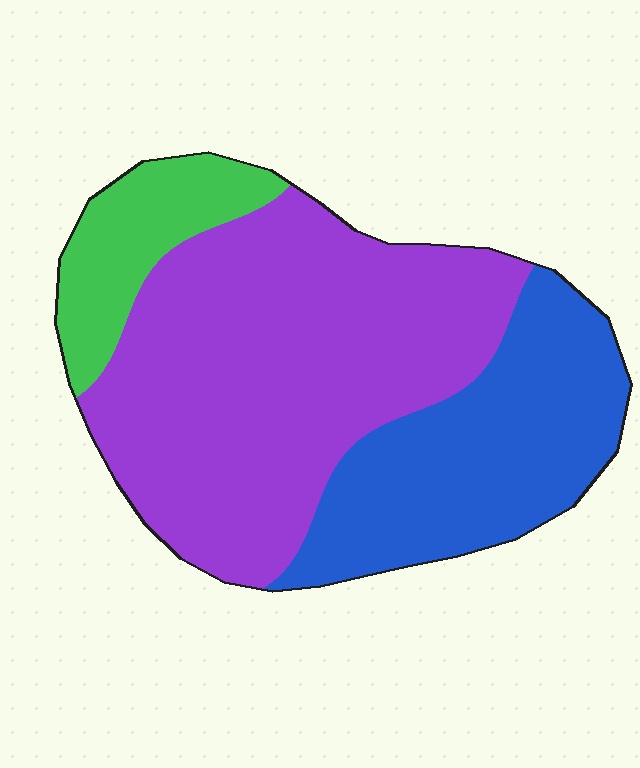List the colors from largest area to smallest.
From largest to smallest: purple, blue, green.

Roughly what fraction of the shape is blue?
Blue takes up about one third (1/3) of the shape.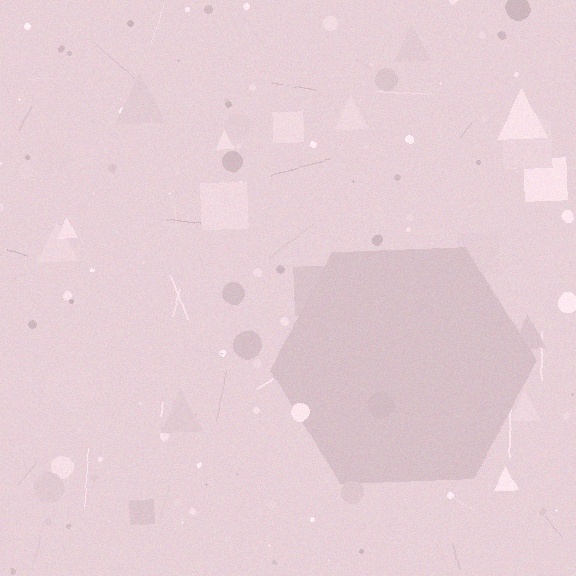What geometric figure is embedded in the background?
A hexagon is embedded in the background.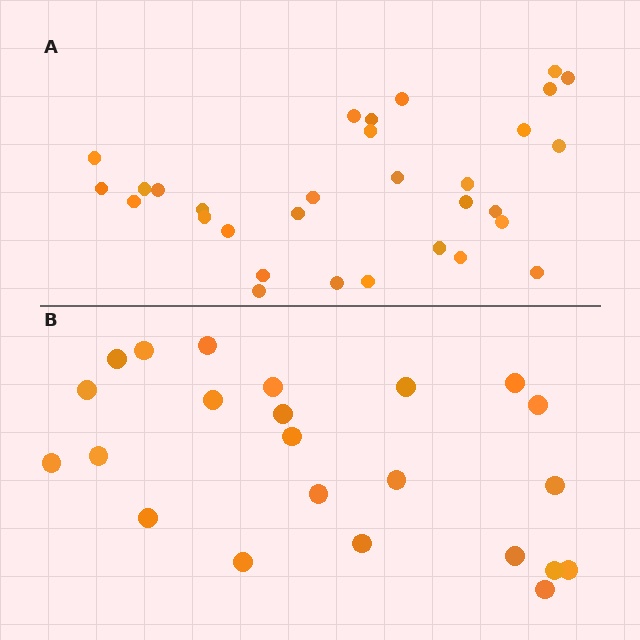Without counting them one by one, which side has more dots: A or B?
Region A (the top region) has more dots.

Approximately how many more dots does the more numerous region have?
Region A has roughly 8 or so more dots than region B.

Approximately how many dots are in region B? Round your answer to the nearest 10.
About 20 dots. (The exact count is 23, which rounds to 20.)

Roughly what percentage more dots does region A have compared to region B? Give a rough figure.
About 35% more.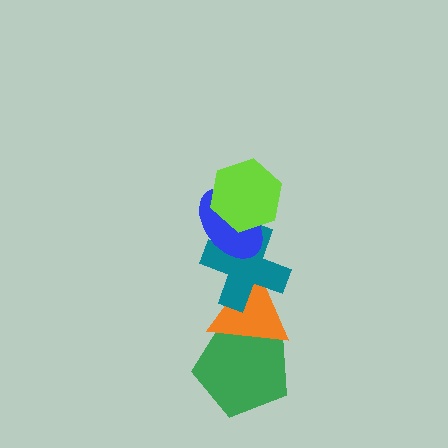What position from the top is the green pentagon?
The green pentagon is 5th from the top.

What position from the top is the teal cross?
The teal cross is 3rd from the top.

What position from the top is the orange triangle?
The orange triangle is 4th from the top.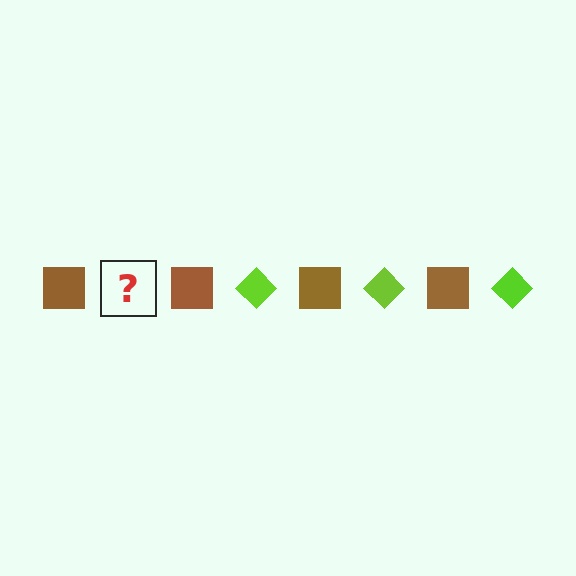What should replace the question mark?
The question mark should be replaced with a lime diamond.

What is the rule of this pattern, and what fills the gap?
The rule is that the pattern alternates between brown square and lime diamond. The gap should be filled with a lime diamond.